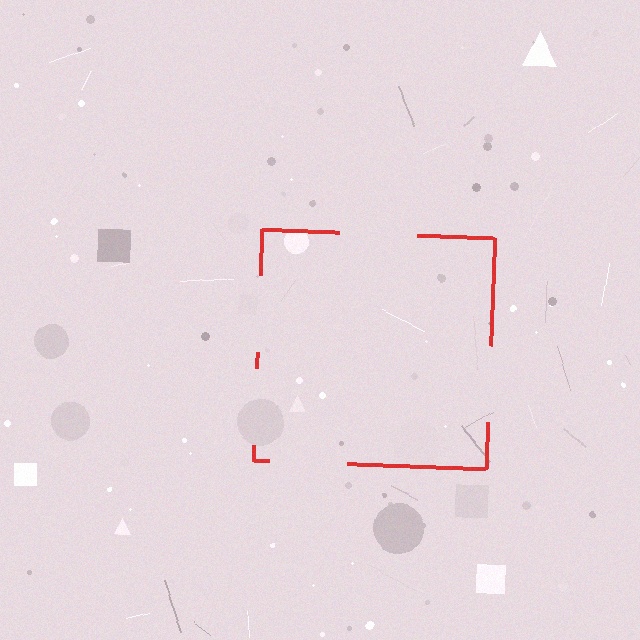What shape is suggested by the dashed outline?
The dashed outline suggests a square.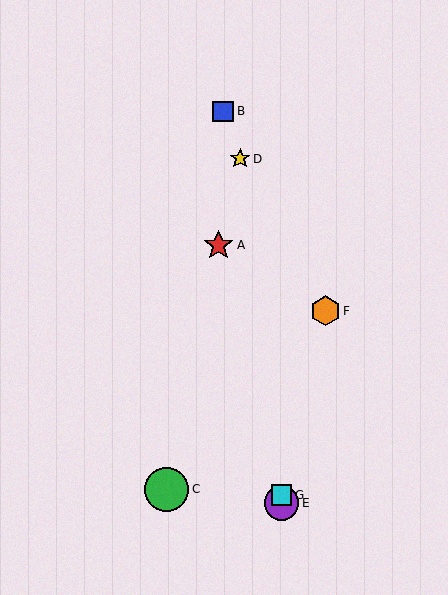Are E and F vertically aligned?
No, E is at x≈281 and F is at x≈325.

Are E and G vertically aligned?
Yes, both are at x≈281.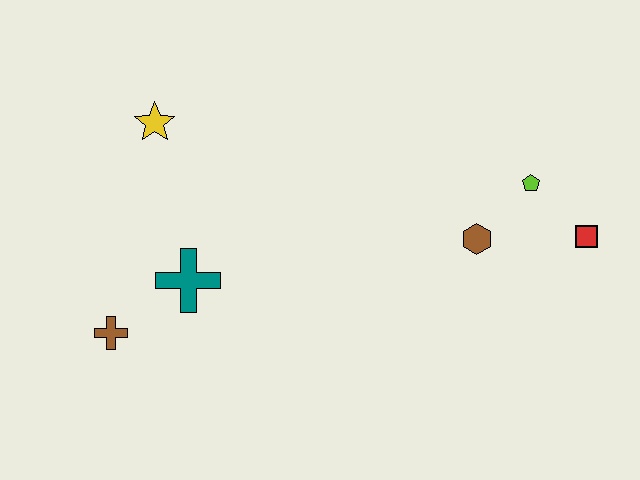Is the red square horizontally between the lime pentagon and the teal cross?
No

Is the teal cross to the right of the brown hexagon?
No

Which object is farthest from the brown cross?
The red square is farthest from the brown cross.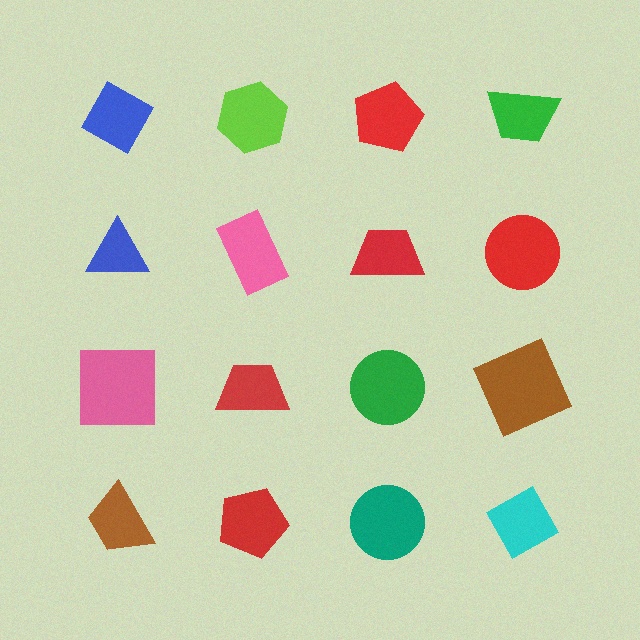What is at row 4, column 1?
A brown trapezoid.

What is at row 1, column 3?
A red pentagon.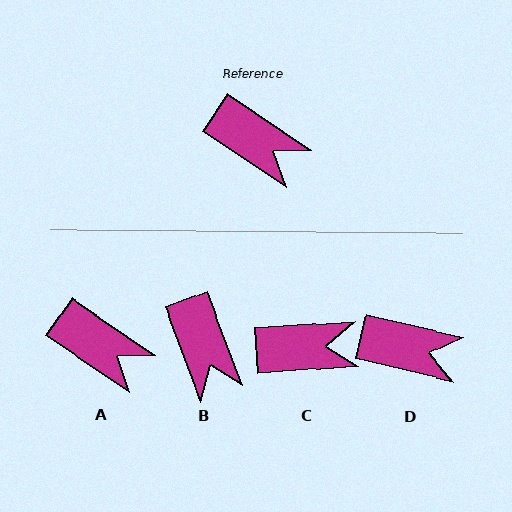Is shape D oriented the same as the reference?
No, it is off by about 21 degrees.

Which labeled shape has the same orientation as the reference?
A.